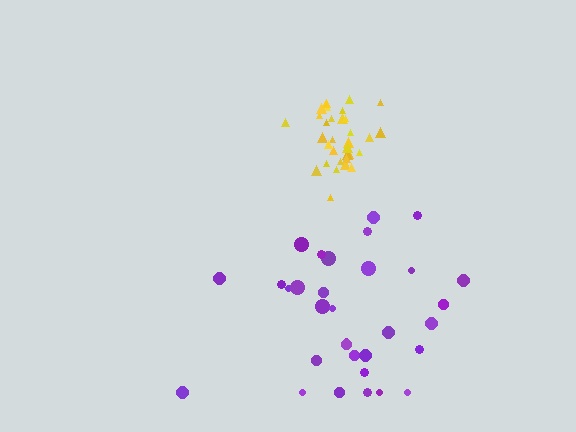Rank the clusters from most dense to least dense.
yellow, purple.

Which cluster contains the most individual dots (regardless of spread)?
Yellow (32).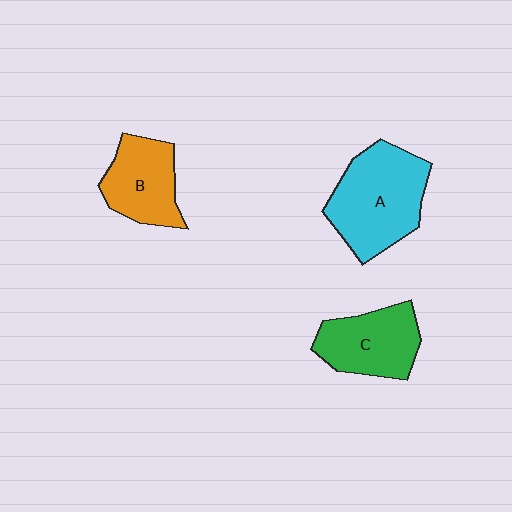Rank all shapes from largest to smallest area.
From largest to smallest: A (cyan), C (green), B (orange).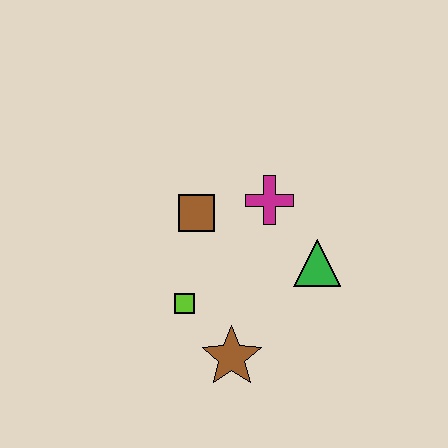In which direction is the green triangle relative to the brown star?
The green triangle is above the brown star.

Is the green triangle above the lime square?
Yes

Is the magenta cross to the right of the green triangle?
No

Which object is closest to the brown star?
The lime square is closest to the brown star.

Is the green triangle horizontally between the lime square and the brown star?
No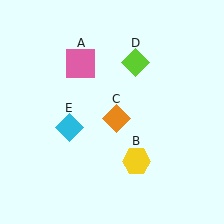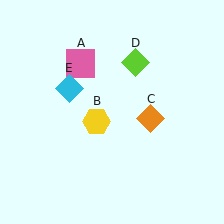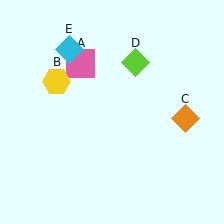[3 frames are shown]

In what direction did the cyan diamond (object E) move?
The cyan diamond (object E) moved up.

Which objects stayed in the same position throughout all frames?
Pink square (object A) and lime diamond (object D) remained stationary.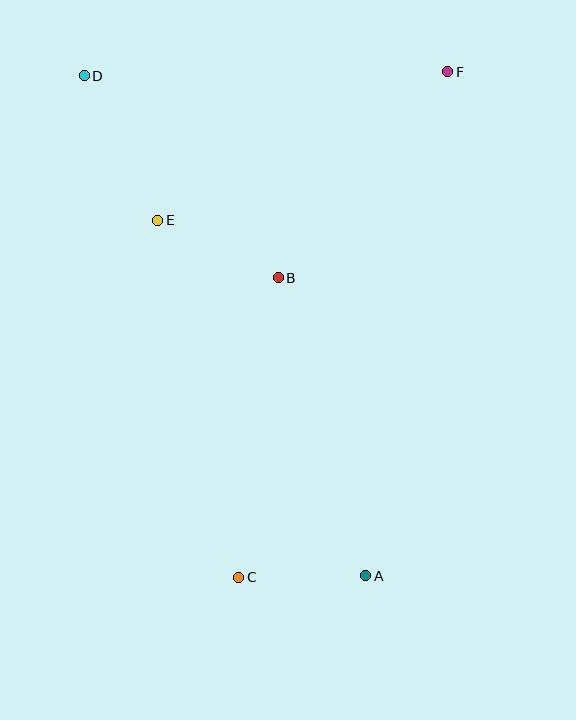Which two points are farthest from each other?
Points A and D are farthest from each other.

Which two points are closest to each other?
Points A and C are closest to each other.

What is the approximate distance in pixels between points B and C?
The distance between B and C is approximately 302 pixels.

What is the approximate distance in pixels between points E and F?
The distance between E and F is approximately 326 pixels.